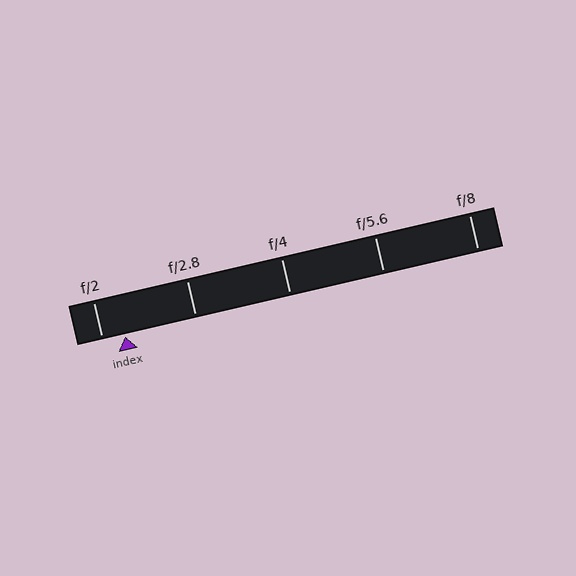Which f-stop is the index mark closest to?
The index mark is closest to f/2.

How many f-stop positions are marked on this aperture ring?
There are 5 f-stop positions marked.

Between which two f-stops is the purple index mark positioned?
The index mark is between f/2 and f/2.8.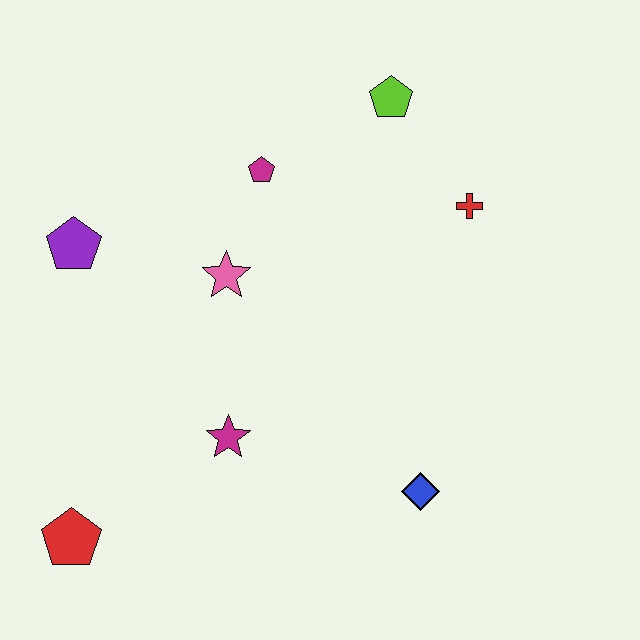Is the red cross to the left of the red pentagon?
No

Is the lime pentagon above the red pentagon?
Yes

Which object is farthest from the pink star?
The red pentagon is farthest from the pink star.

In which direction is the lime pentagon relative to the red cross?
The lime pentagon is above the red cross.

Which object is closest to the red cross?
The lime pentagon is closest to the red cross.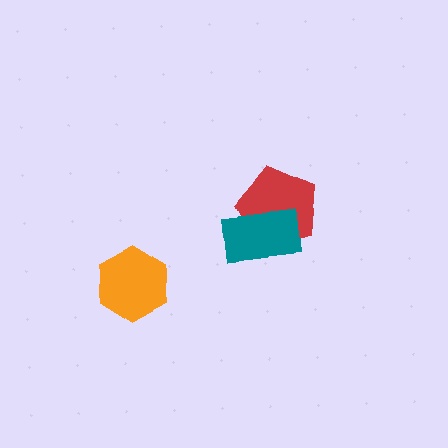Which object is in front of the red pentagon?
The teal rectangle is in front of the red pentagon.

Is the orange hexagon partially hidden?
No, no other shape covers it.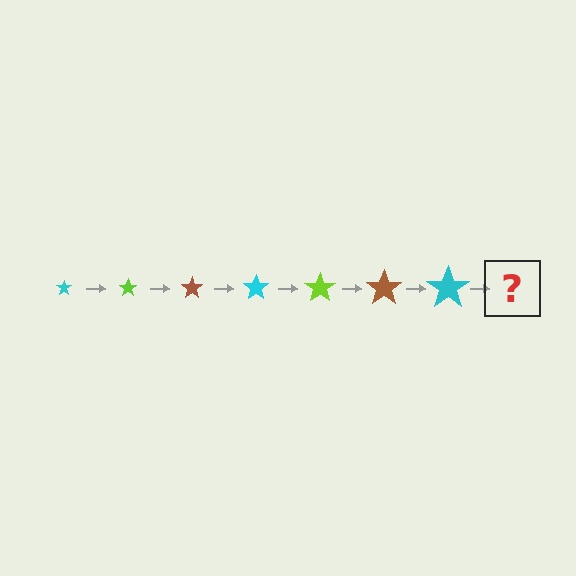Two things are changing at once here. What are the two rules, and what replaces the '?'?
The two rules are that the star grows larger each step and the color cycles through cyan, lime, and brown. The '?' should be a lime star, larger than the previous one.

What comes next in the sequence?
The next element should be a lime star, larger than the previous one.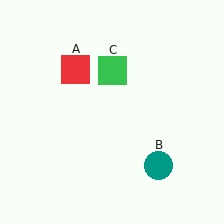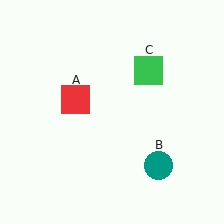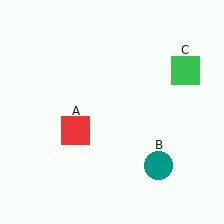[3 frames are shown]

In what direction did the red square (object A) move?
The red square (object A) moved down.